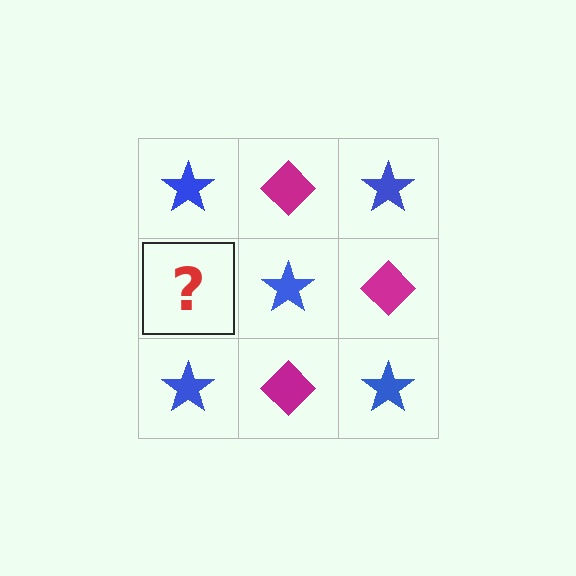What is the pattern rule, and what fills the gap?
The rule is that it alternates blue star and magenta diamond in a checkerboard pattern. The gap should be filled with a magenta diamond.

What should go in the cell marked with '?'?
The missing cell should contain a magenta diamond.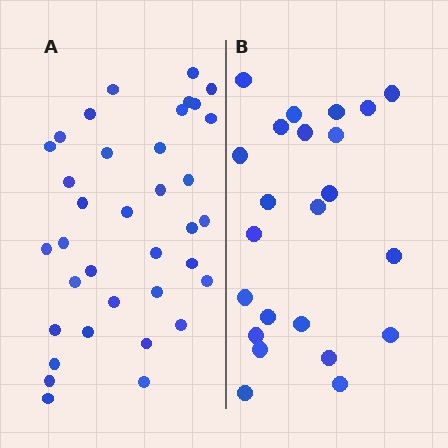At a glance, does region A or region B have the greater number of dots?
Region A (the left region) has more dots.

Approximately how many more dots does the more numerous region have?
Region A has approximately 15 more dots than region B.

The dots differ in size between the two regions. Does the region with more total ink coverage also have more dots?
No. Region B has more total ink coverage because its dots are larger, but region A actually contains more individual dots. Total area can be misleading — the number of items is what matters here.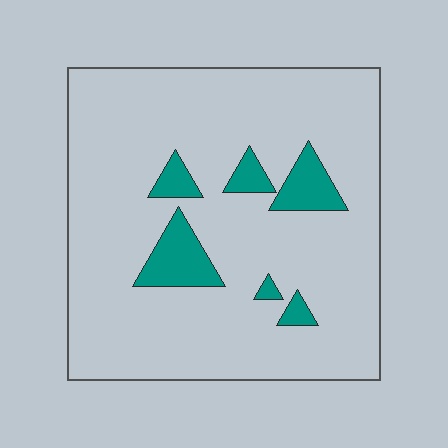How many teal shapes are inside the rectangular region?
6.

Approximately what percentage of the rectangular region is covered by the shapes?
Approximately 10%.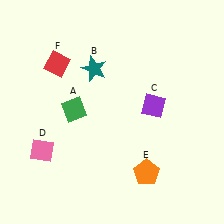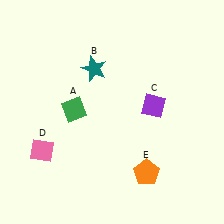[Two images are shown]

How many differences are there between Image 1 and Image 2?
There is 1 difference between the two images.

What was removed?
The red diamond (F) was removed in Image 2.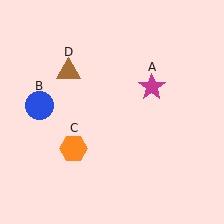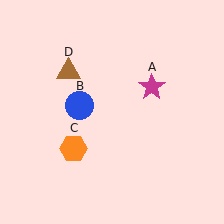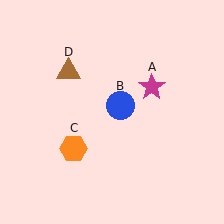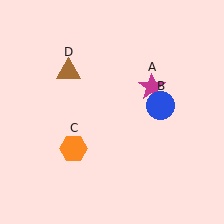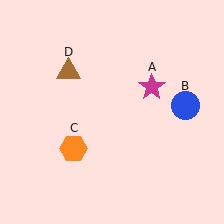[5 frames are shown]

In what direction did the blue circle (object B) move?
The blue circle (object B) moved right.